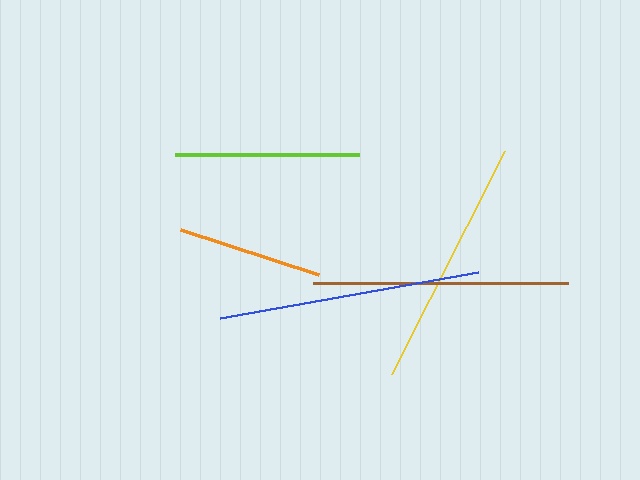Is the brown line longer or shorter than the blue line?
The blue line is longer than the brown line.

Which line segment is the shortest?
The orange line is the shortest at approximately 146 pixels.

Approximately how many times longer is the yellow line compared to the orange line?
The yellow line is approximately 1.7 times the length of the orange line.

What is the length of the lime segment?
The lime segment is approximately 184 pixels long.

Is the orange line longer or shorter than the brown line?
The brown line is longer than the orange line.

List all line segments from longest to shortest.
From longest to shortest: blue, brown, yellow, lime, orange.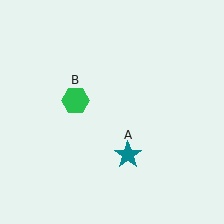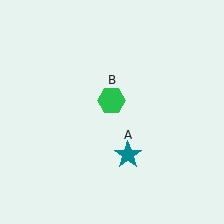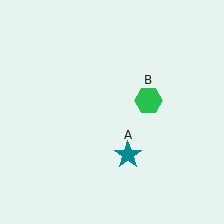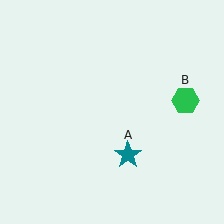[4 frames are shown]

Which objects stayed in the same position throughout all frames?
Teal star (object A) remained stationary.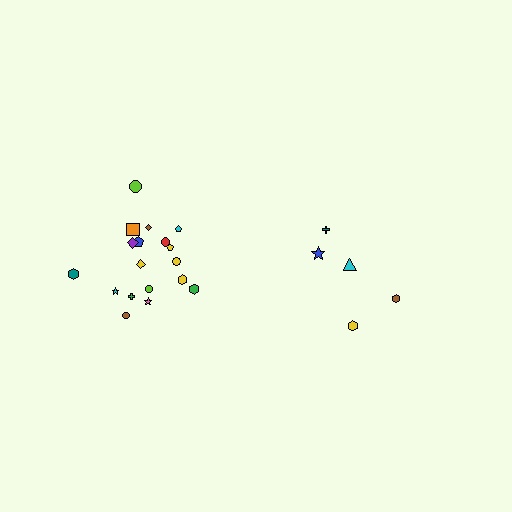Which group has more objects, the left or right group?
The left group.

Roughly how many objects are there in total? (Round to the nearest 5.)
Roughly 25 objects in total.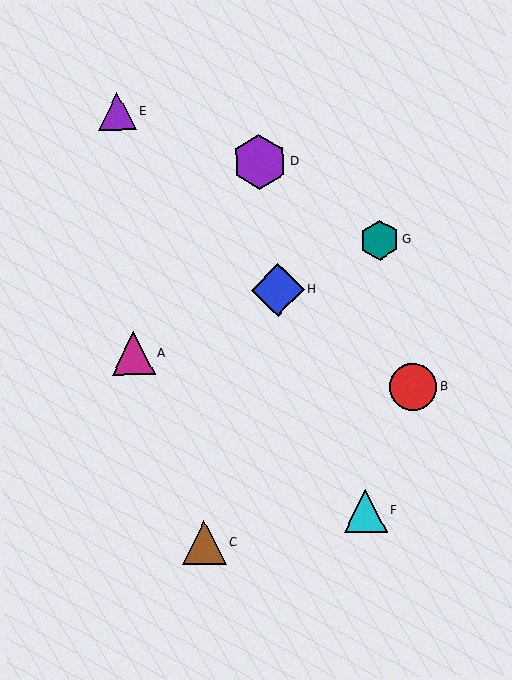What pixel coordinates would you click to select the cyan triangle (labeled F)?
Click at (366, 511) to select the cyan triangle F.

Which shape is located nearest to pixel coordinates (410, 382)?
The red circle (labeled B) at (413, 387) is nearest to that location.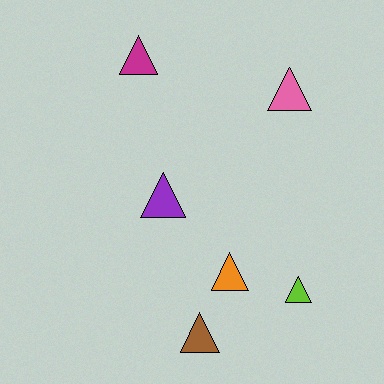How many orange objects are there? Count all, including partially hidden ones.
There is 1 orange object.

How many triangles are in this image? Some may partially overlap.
There are 6 triangles.